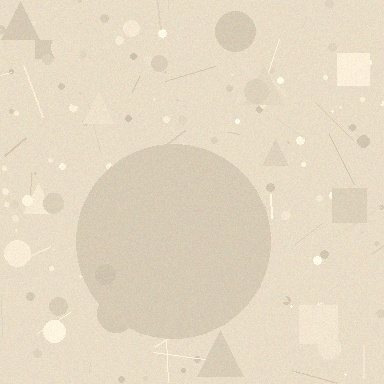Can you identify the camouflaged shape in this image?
The camouflaged shape is a circle.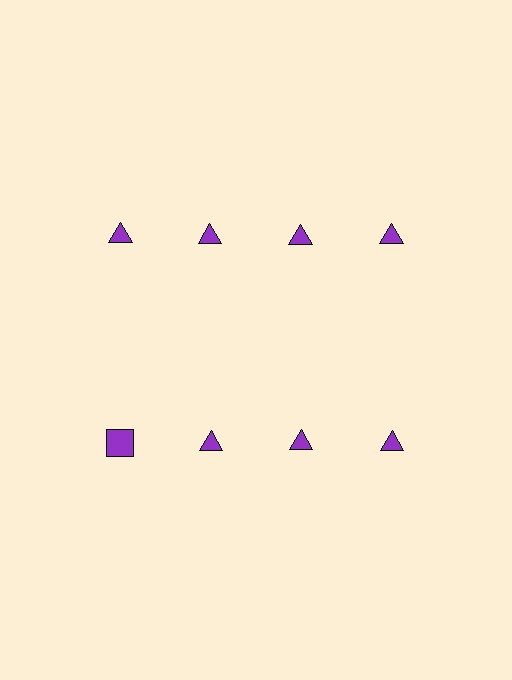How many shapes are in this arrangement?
There are 8 shapes arranged in a grid pattern.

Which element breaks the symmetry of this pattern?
The purple square in the second row, leftmost column breaks the symmetry. All other shapes are purple triangles.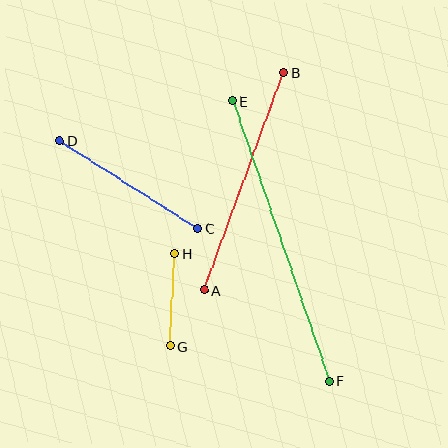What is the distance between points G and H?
The distance is approximately 93 pixels.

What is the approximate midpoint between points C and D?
The midpoint is at approximately (129, 184) pixels.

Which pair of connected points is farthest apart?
Points E and F are farthest apart.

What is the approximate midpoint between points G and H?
The midpoint is at approximately (172, 300) pixels.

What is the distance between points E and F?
The distance is approximately 296 pixels.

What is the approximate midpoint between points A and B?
The midpoint is at approximately (244, 181) pixels.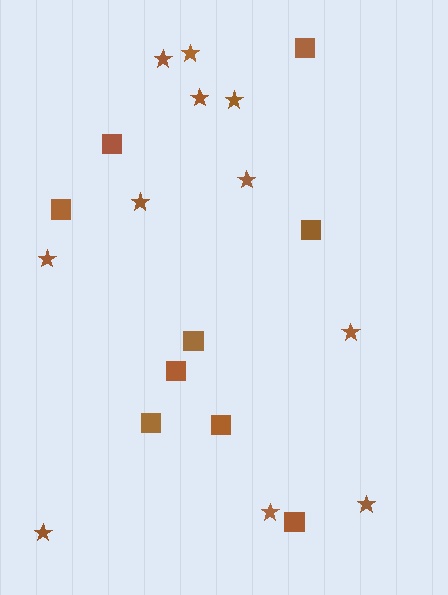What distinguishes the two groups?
There are 2 groups: one group of squares (9) and one group of stars (11).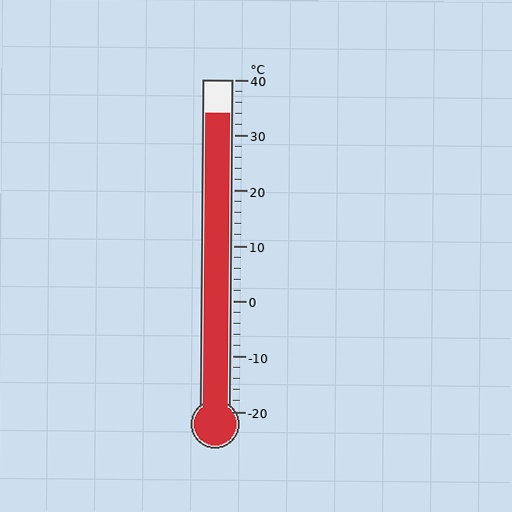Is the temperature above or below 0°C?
The temperature is above 0°C.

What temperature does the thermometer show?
The thermometer shows approximately 34°C.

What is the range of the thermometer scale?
The thermometer scale ranges from -20°C to 40°C.